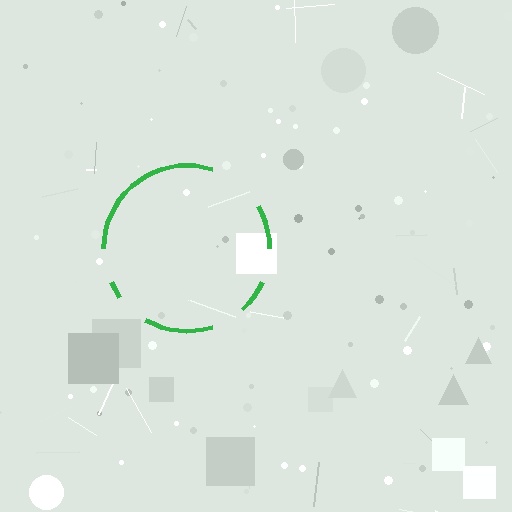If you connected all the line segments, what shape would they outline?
They would outline a circle.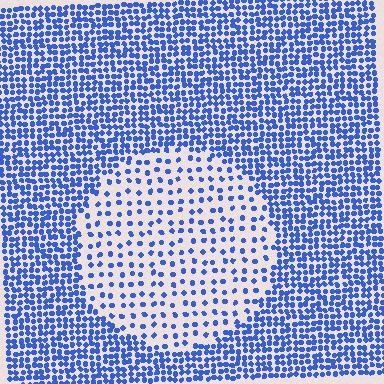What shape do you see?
I see a circle.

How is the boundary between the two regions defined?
The boundary is defined by a change in element density (approximately 2.6x ratio). All elements are the same color, size, and shape.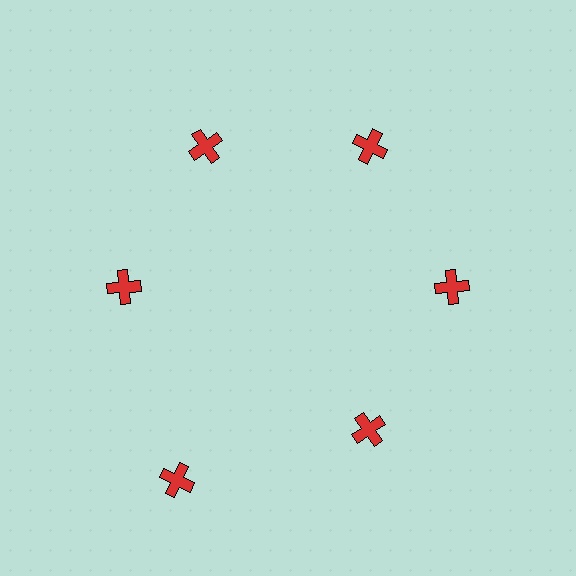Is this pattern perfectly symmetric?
No. The 6 red crosses are arranged in a ring, but one element near the 7 o'clock position is pushed outward from the center, breaking the 6-fold rotational symmetry.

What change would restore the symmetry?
The symmetry would be restored by moving it inward, back onto the ring so that all 6 crosses sit at equal angles and equal distance from the center.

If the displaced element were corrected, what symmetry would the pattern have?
It would have 6-fold rotational symmetry — the pattern would map onto itself every 60 degrees.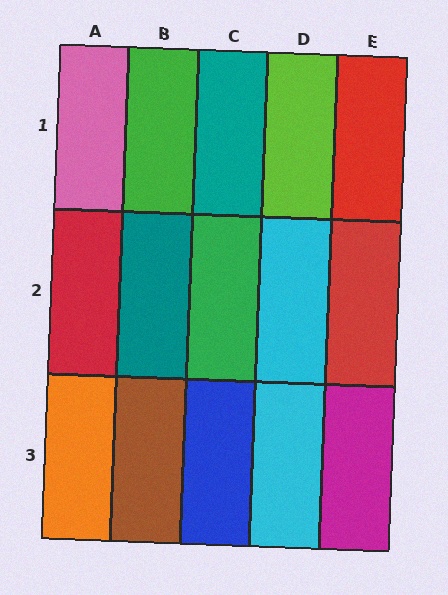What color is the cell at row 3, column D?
Cyan.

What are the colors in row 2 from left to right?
Red, teal, green, cyan, red.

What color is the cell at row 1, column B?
Green.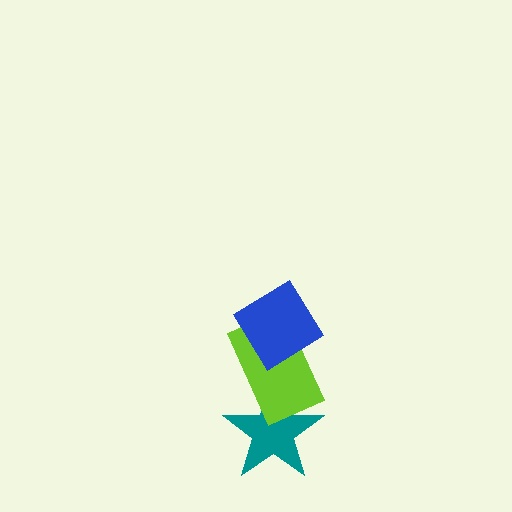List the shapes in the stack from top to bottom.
From top to bottom: the blue diamond, the lime rectangle, the teal star.